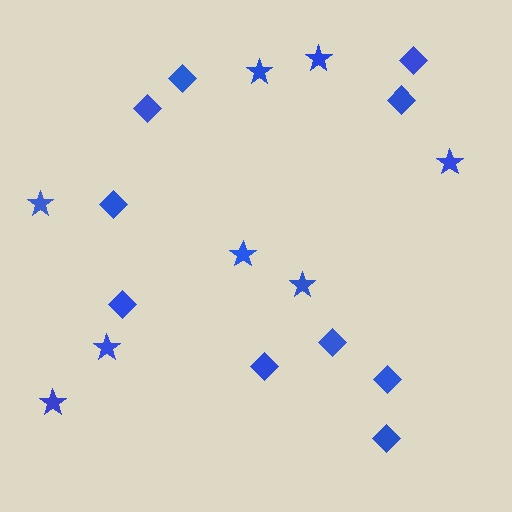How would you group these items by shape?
There are 2 groups: one group of diamonds (10) and one group of stars (8).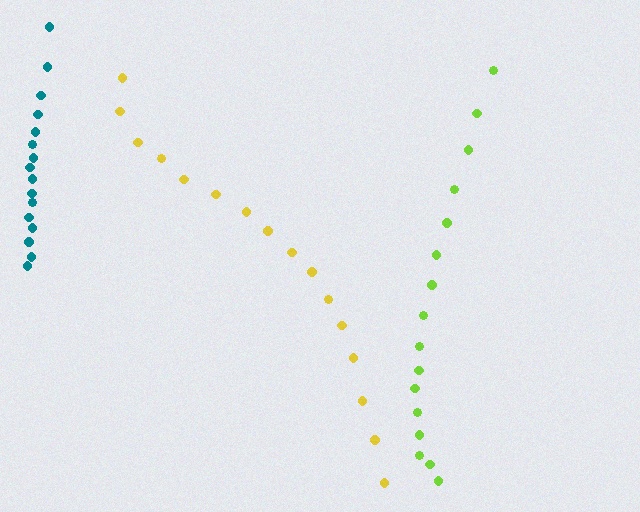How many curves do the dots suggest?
There are 3 distinct paths.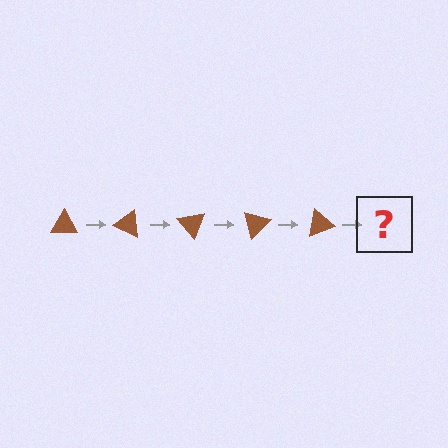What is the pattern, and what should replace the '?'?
The pattern is that the triangle rotates 25 degrees each step. The '?' should be a brown triangle rotated 125 degrees.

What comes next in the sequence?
The next element should be a brown triangle rotated 125 degrees.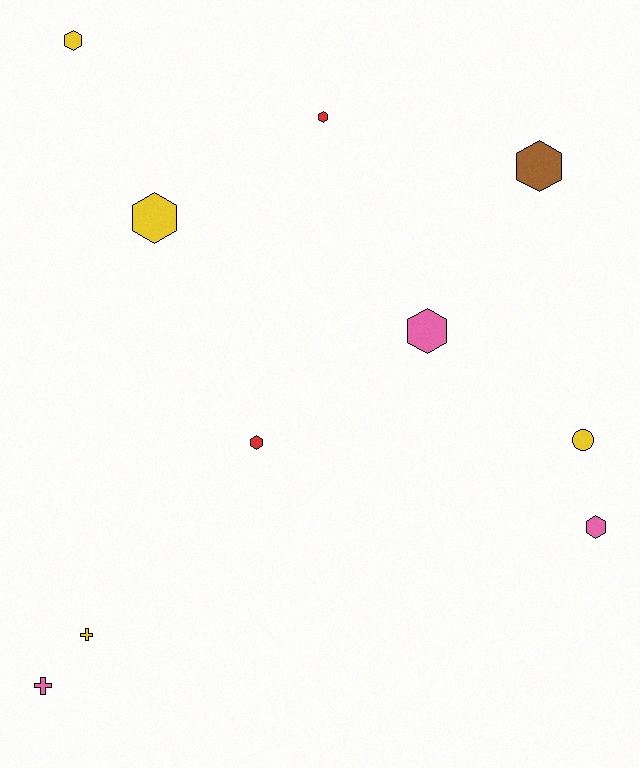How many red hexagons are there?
There are 2 red hexagons.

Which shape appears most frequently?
Hexagon, with 7 objects.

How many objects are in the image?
There are 10 objects.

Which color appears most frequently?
Yellow, with 4 objects.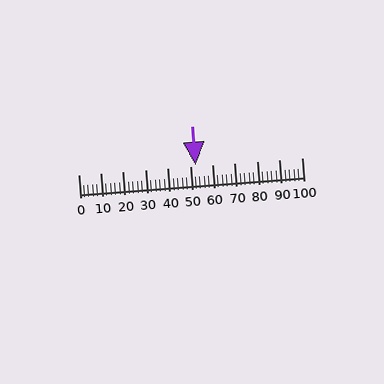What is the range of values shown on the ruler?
The ruler shows values from 0 to 100.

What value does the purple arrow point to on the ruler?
The purple arrow points to approximately 52.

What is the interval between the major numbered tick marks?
The major tick marks are spaced 10 units apart.